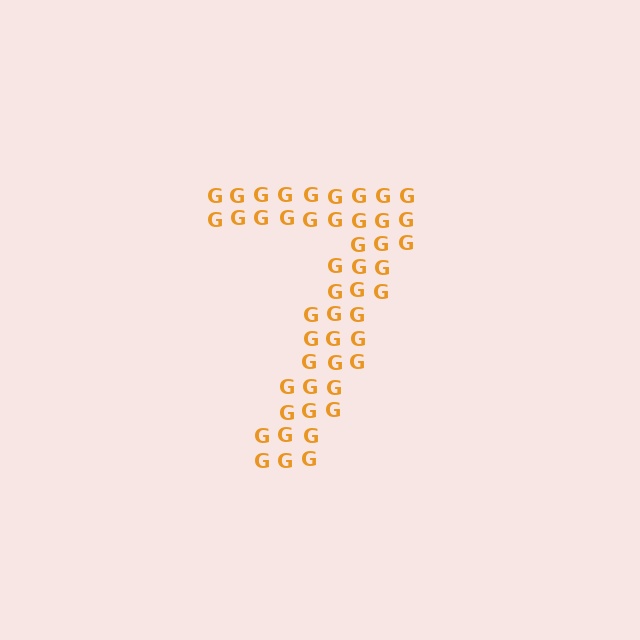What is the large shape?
The large shape is the digit 7.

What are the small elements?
The small elements are letter G's.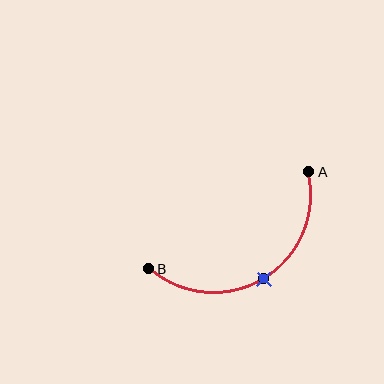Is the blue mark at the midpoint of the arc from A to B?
Yes. The blue mark lies on the arc at equal arc-length from both A and B — it is the arc midpoint.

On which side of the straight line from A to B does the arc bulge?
The arc bulges below the straight line connecting A and B.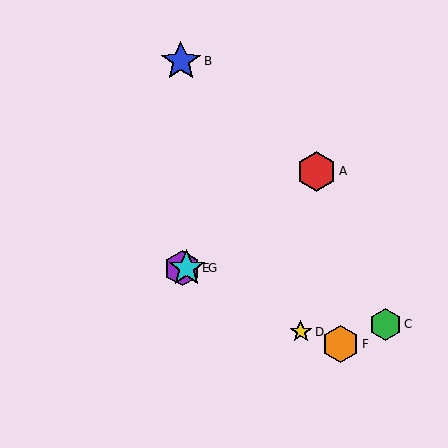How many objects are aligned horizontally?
2 objects (E, G) are aligned horizontally.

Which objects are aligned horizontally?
Objects E, G are aligned horizontally.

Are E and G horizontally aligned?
Yes, both are at y≈268.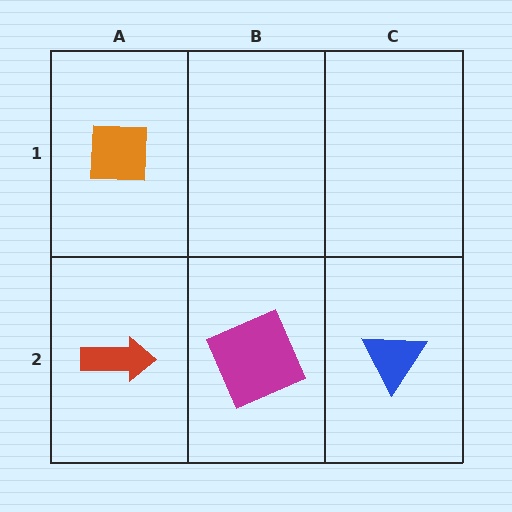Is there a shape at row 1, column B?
No, that cell is empty.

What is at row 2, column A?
A red arrow.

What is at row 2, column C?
A blue triangle.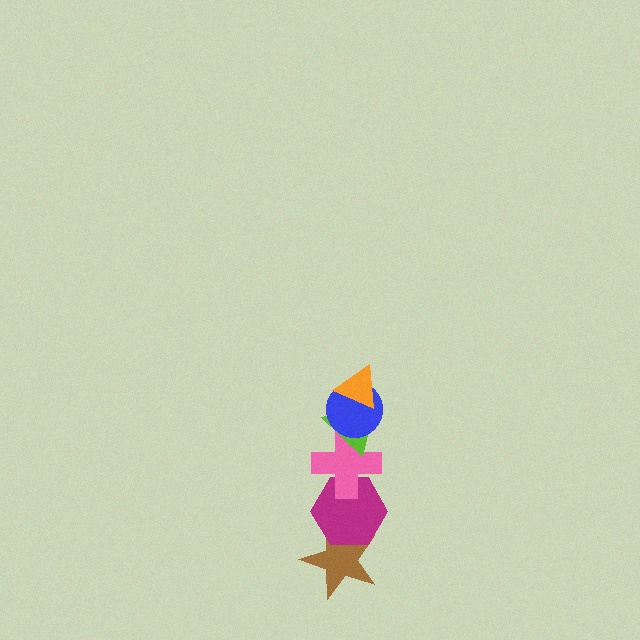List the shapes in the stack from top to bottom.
From top to bottom: the orange triangle, the blue circle, the lime triangle, the pink cross, the magenta hexagon, the brown star.